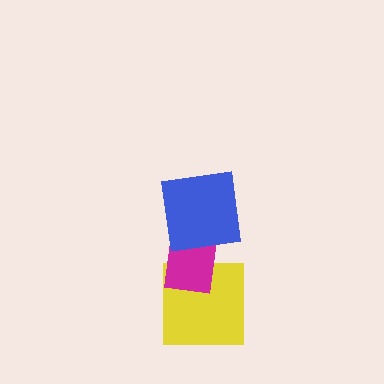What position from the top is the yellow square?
The yellow square is 3rd from the top.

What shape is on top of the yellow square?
The magenta rectangle is on top of the yellow square.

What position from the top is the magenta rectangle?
The magenta rectangle is 2nd from the top.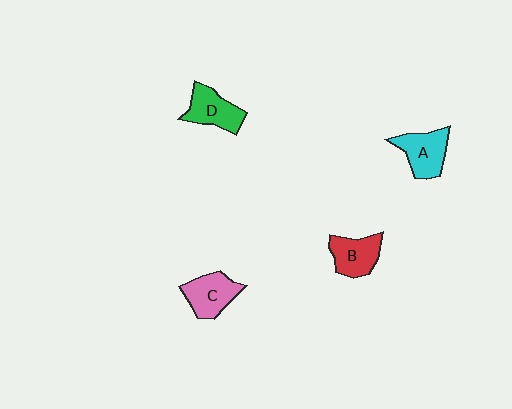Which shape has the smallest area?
Shape B (red).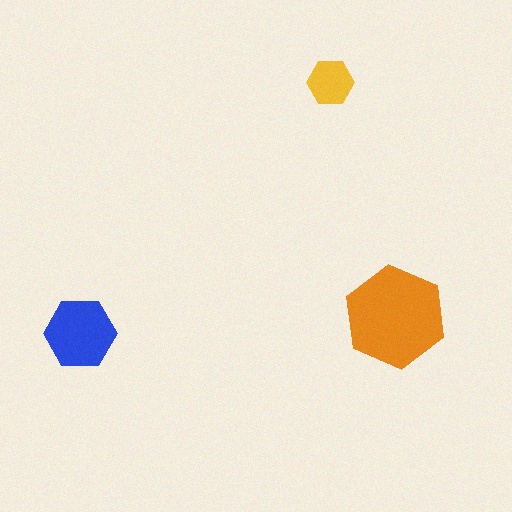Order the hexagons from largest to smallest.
the orange one, the blue one, the yellow one.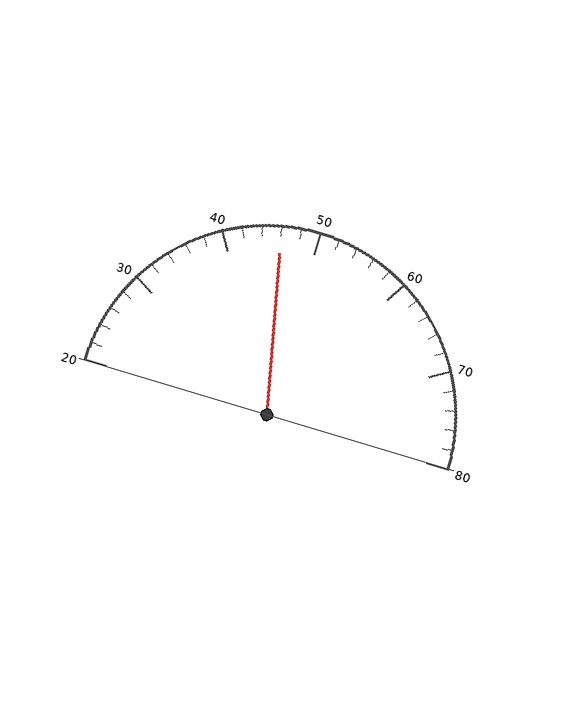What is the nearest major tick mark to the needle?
The nearest major tick mark is 50.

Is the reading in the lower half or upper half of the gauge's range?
The reading is in the lower half of the range (20 to 80).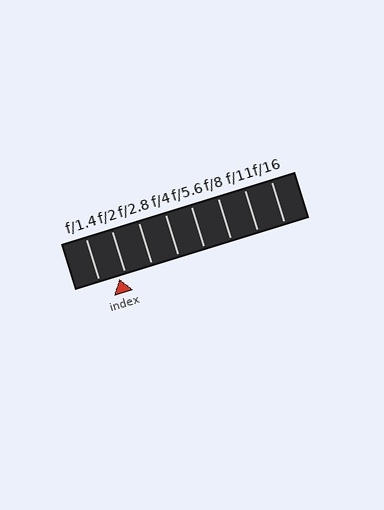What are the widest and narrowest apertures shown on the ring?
The widest aperture shown is f/1.4 and the narrowest is f/16.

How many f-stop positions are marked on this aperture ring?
There are 8 f-stop positions marked.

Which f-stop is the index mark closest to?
The index mark is closest to f/2.